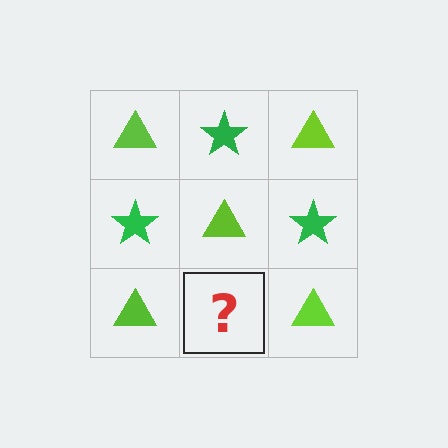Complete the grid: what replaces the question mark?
The question mark should be replaced with a green star.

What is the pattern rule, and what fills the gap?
The rule is that it alternates lime triangle and green star in a checkerboard pattern. The gap should be filled with a green star.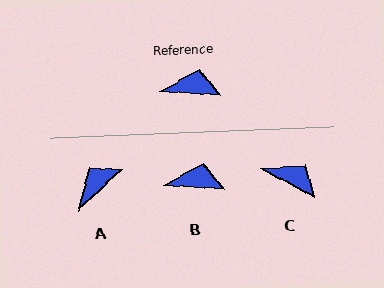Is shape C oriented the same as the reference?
No, it is off by about 24 degrees.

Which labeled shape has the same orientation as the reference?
B.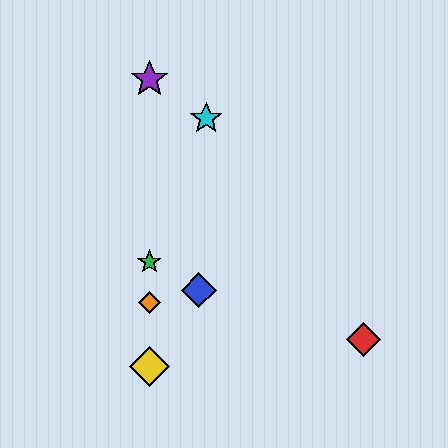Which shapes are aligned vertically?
The green star, the yellow diamond, the purple star, the orange diamond are aligned vertically.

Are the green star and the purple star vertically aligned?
Yes, both are at x≈149.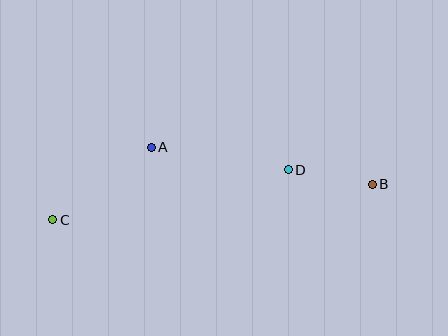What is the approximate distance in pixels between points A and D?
The distance between A and D is approximately 138 pixels.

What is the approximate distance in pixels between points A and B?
The distance between A and B is approximately 224 pixels.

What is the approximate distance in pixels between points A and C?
The distance between A and C is approximately 122 pixels.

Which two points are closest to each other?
Points B and D are closest to each other.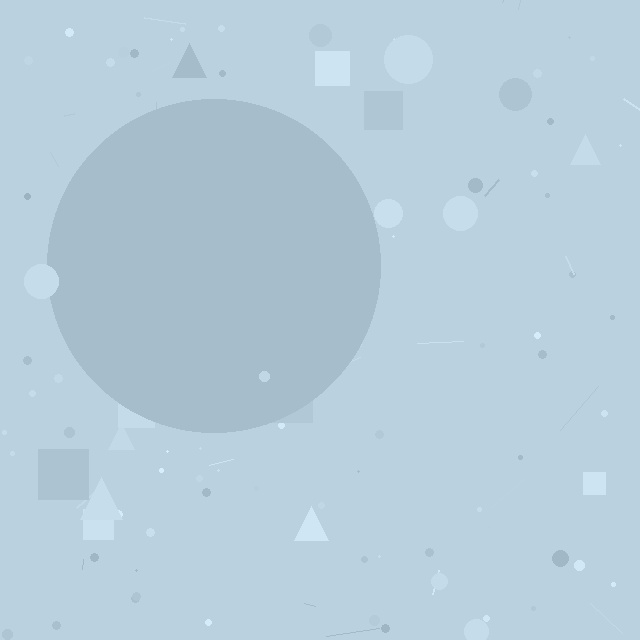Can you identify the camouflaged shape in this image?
The camouflaged shape is a circle.